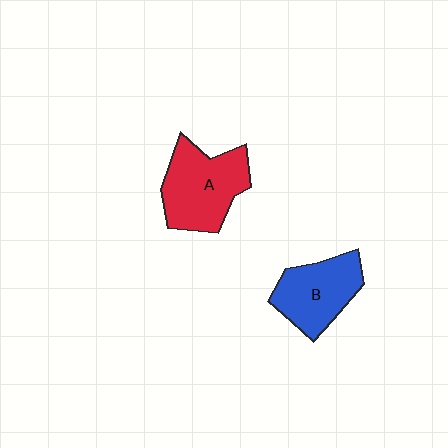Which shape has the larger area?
Shape A (red).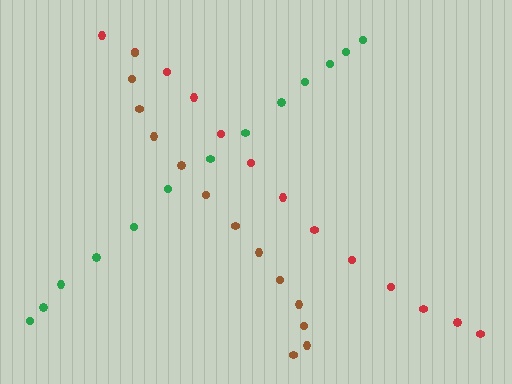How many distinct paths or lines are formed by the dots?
There are 3 distinct paths.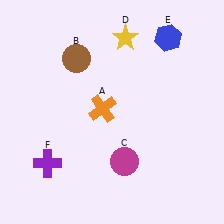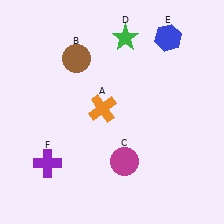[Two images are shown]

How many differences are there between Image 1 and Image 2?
There is 1 difference between the two images.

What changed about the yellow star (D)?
In Image 1, D is yellow. In Image 2, it changed to green.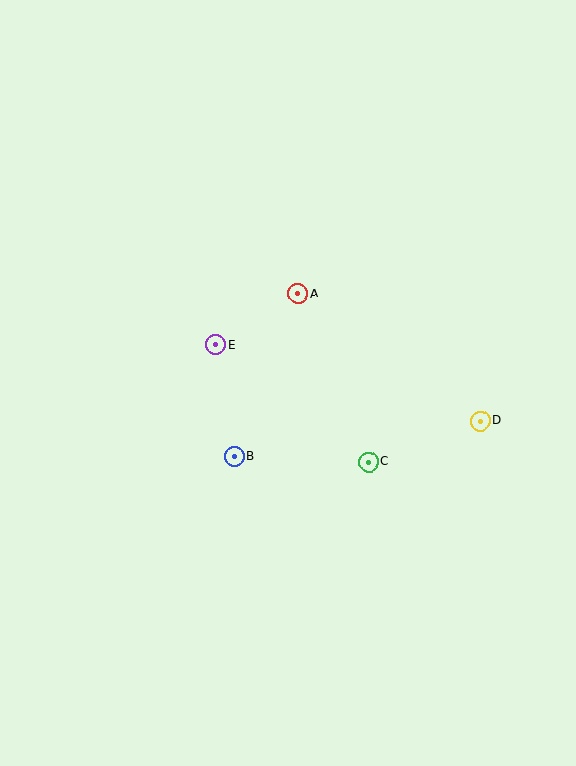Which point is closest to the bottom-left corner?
Point B is closest to the bottom-left corner.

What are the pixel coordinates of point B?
Point B is at (235, 456).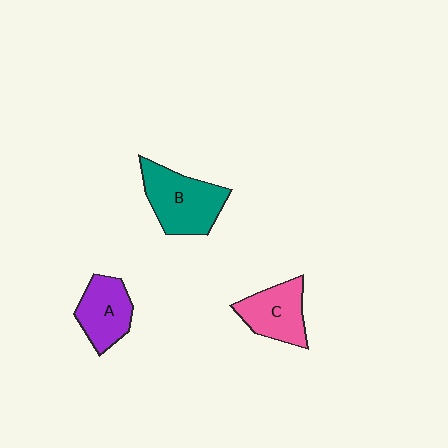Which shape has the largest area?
Shape B (teal).